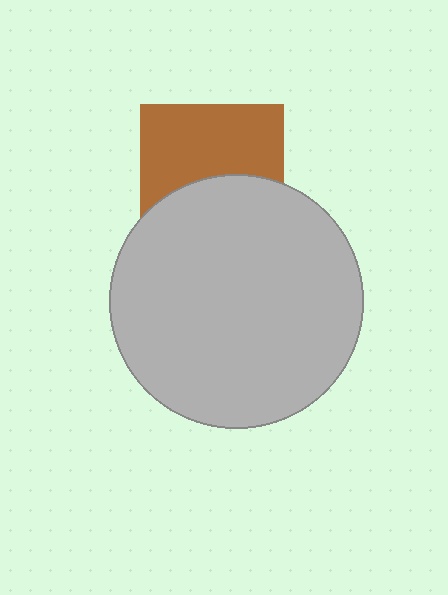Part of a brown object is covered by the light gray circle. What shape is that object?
It is a square.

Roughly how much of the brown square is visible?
About half of it is visible (roughly 56%).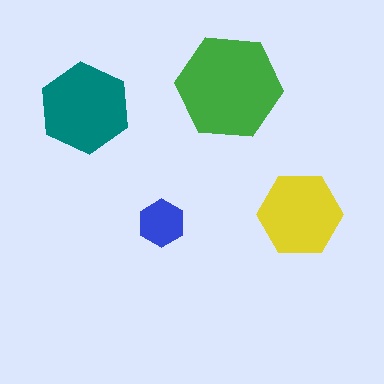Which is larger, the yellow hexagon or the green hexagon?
The green one.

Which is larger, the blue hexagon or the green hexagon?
The green one.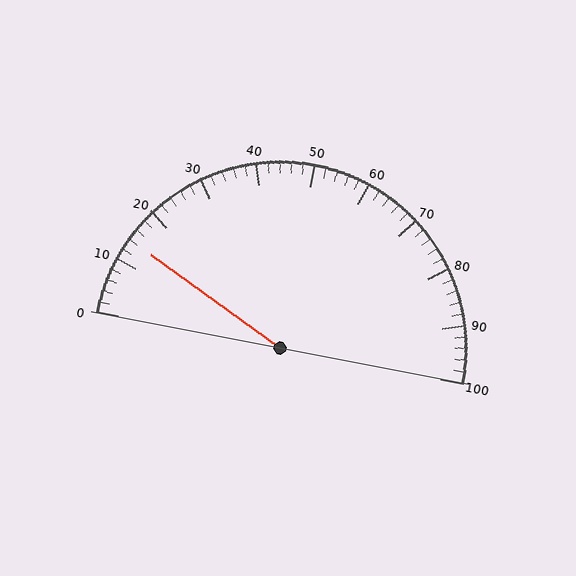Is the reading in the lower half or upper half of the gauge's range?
The reading is in the lower half of the range (0 to 100).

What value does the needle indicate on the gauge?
The needle indicates approximately 14.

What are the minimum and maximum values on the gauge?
The gauge ranges from 0 to 100.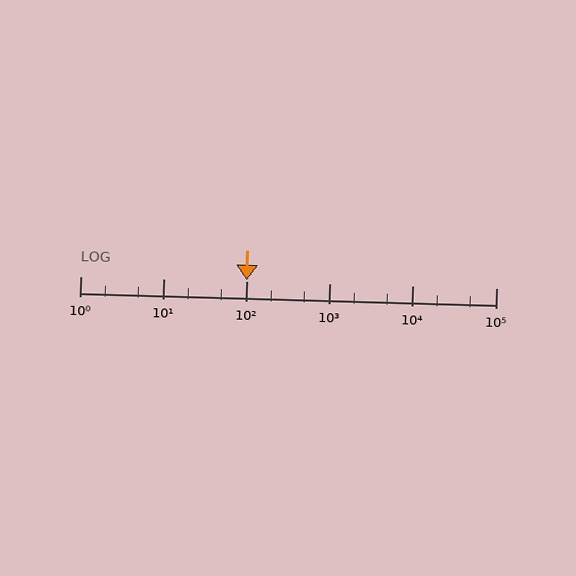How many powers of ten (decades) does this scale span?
The scale spans 5 decades, from 1 to 100000.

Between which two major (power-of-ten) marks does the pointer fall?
The pointer is between 10 and 100.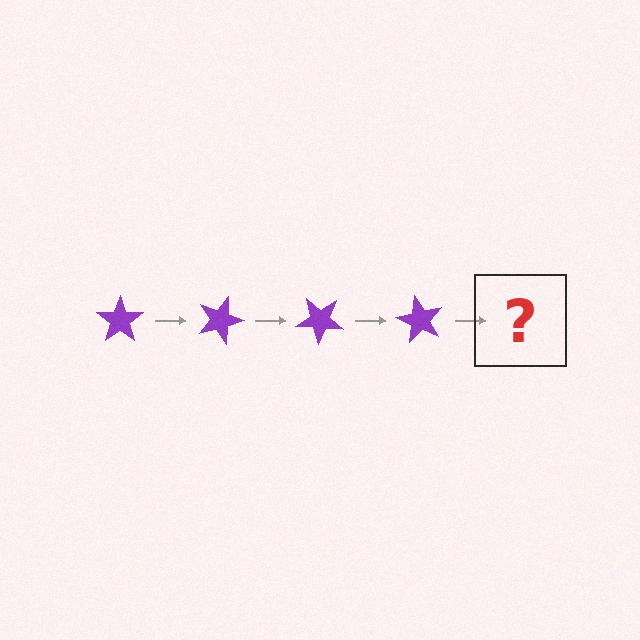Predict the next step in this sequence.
The next step is a purple star rotated 80 degrees.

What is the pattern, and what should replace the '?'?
The pattern is that the star rotates 20 degrees each step. The '?' should be a purple star rotated 80 degrees.